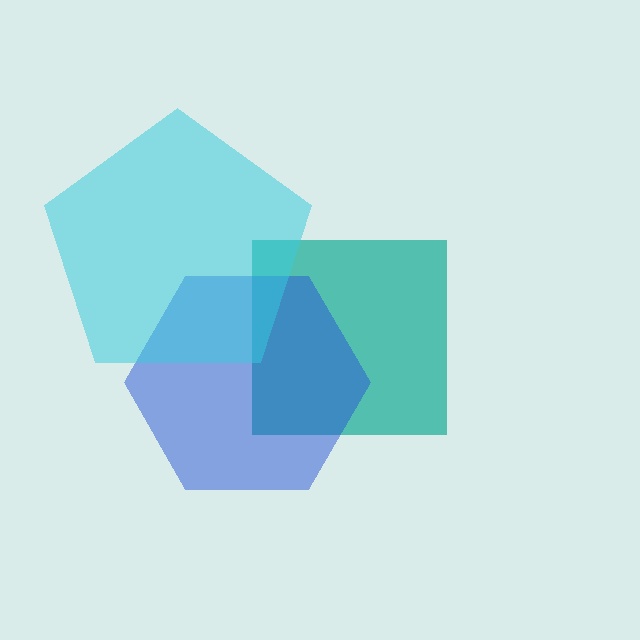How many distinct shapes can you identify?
There are 3 distinct shapes: a teal square, a blue hexagon, a cyan pentagon.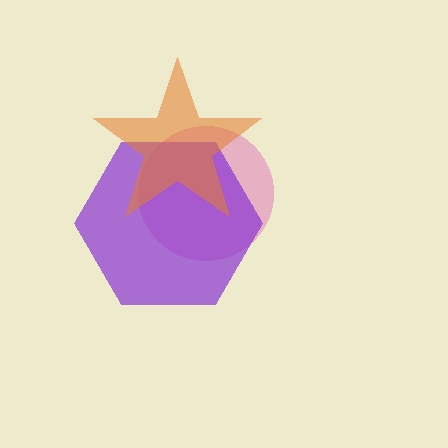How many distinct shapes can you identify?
There are 3 distinct shapes: a pink circle, a purple hexagon, an orange star.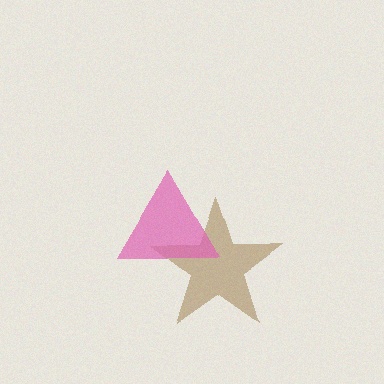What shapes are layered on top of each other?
The layered shapes are: a brown star, a pink triangle.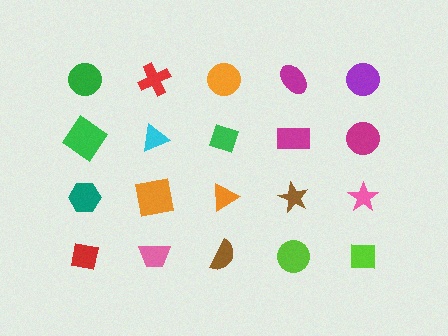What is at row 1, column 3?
An orange circle.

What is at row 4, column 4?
A lime circle.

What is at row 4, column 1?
A red square.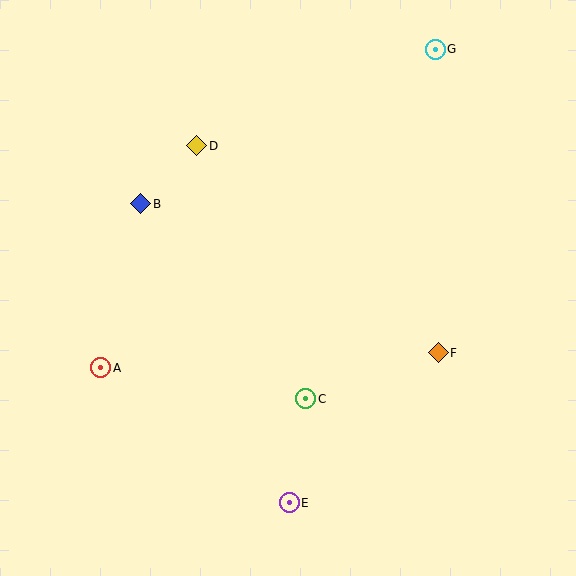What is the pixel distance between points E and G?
The distance between E and G is 476 pixels.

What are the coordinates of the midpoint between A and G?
The midpoint between A and G is at (268, 209).